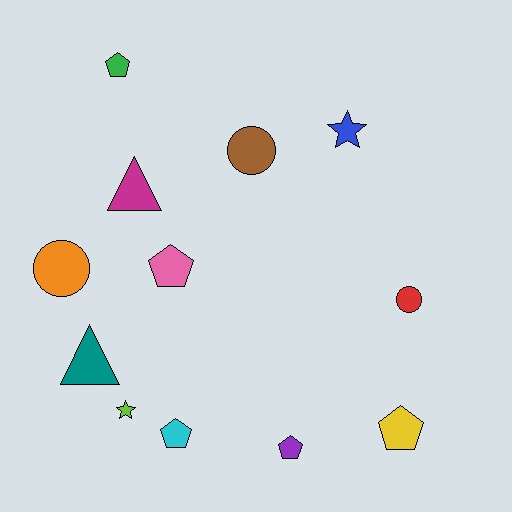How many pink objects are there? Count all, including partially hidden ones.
There is 1 pink object.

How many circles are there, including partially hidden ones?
There are 3 circles.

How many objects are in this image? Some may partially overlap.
There are 12 objects.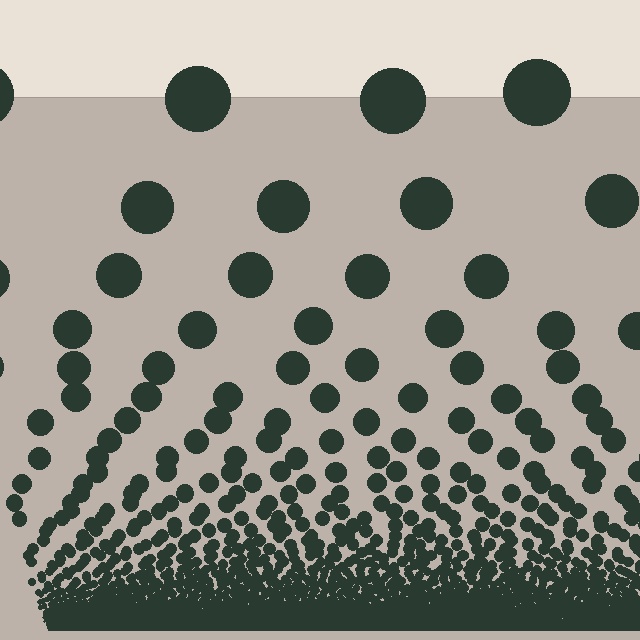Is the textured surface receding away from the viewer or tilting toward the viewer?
The surface appears to tilt toward the viewer. Texture elements get larger and sparser toward the top.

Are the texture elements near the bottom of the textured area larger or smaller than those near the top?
Smaller. The gradient is inverted — elements near the bottom are smaller and denser.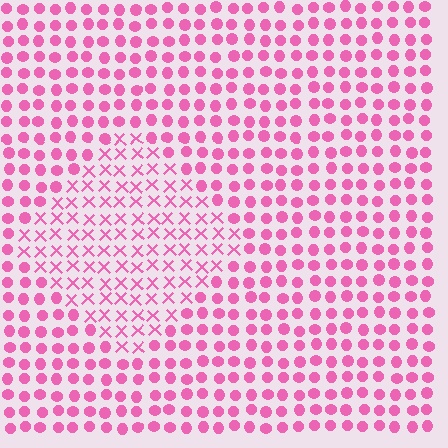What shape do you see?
I see a diamond.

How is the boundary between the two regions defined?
The boundary is defined by a change in element shape: X marks inside vs. circles outside. All elements share the same color and spacing.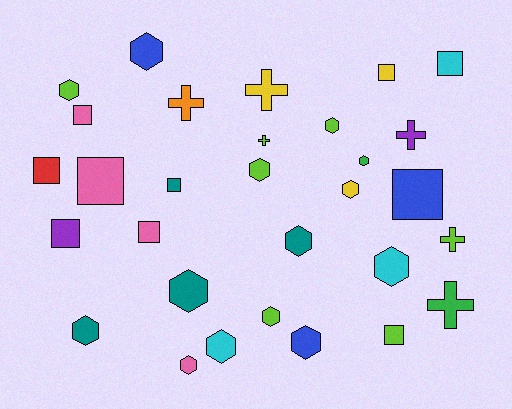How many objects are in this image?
There are 30 objects.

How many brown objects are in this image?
There are no brown objects.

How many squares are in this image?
There are 10 squares.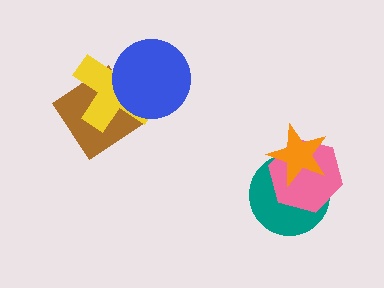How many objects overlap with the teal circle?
2 objects overlap with the teal circle.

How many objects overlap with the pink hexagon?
2 objects overlap with the pink hexagon.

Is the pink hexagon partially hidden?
Yes, it is partially covered by another shape.